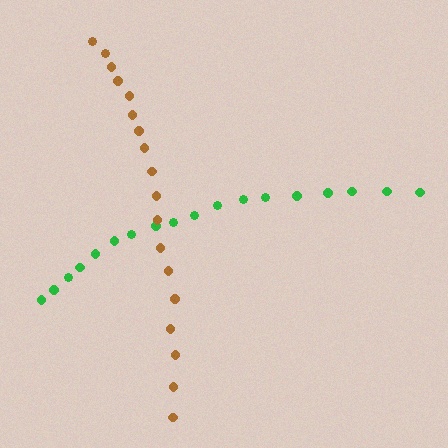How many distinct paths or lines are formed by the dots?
There are 2 distinct paths.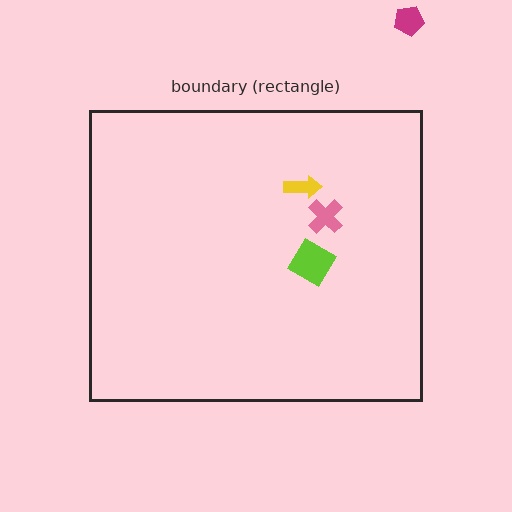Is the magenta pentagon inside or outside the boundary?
Outside.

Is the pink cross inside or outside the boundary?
Inside.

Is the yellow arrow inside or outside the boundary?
Inside.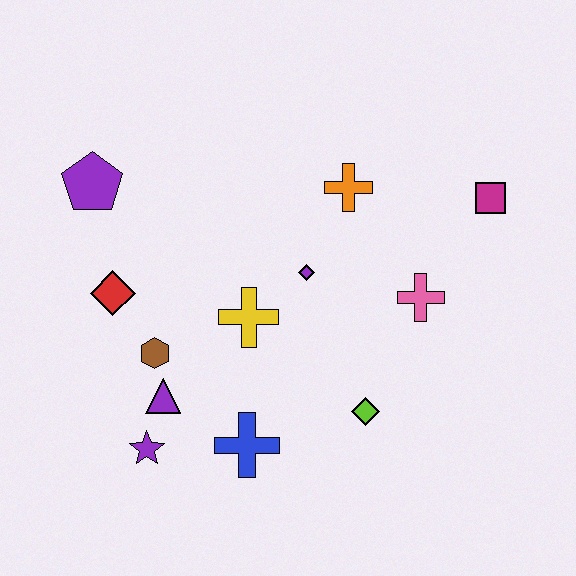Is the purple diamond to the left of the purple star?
No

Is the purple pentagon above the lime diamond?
Yes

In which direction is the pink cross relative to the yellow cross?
The pink cross is to the right of the yellow cross.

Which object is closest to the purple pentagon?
The red diamond is closest to the purple pentagon.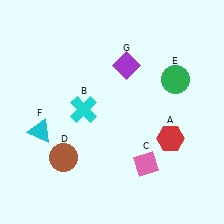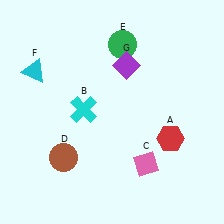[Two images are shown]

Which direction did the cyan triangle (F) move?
The cyan triangle (F) moved up.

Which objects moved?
The objects that moved are: the green circle (E), the cyan triangle (F).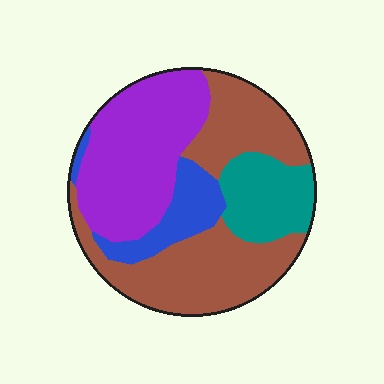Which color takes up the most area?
Brown, at roughly 40%.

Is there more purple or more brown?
Brown.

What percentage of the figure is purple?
Purple takes up about one third (1/3) of the figure.